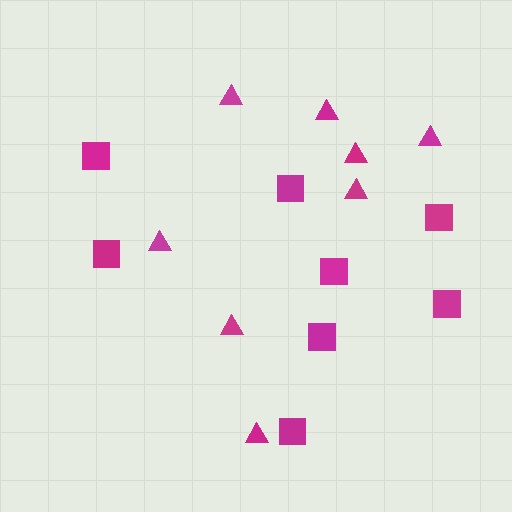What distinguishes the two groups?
There are 2 groups: one group of squares (8) and one group of triangles (8).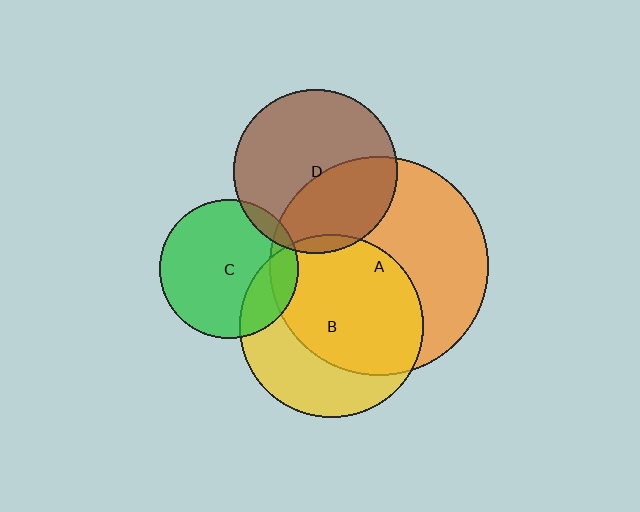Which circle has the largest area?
Circle A (orange).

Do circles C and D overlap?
Yes.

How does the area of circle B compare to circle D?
Approximately 1.3 times.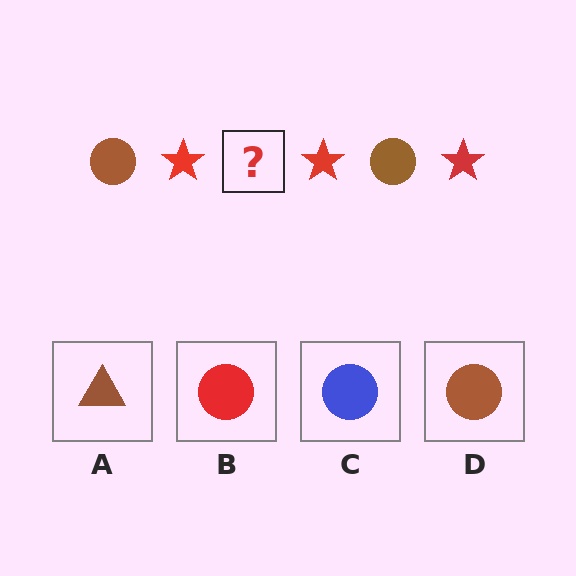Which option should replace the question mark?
Option D.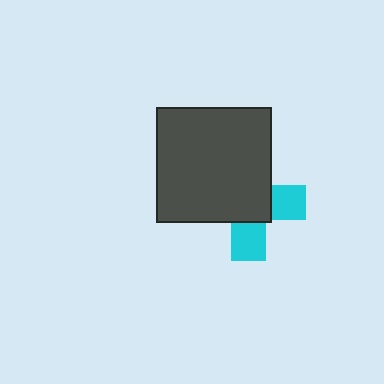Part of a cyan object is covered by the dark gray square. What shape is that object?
It is a cross.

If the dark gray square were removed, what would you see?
You would see the complete cyan cross.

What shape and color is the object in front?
The object in front is a dark gray square.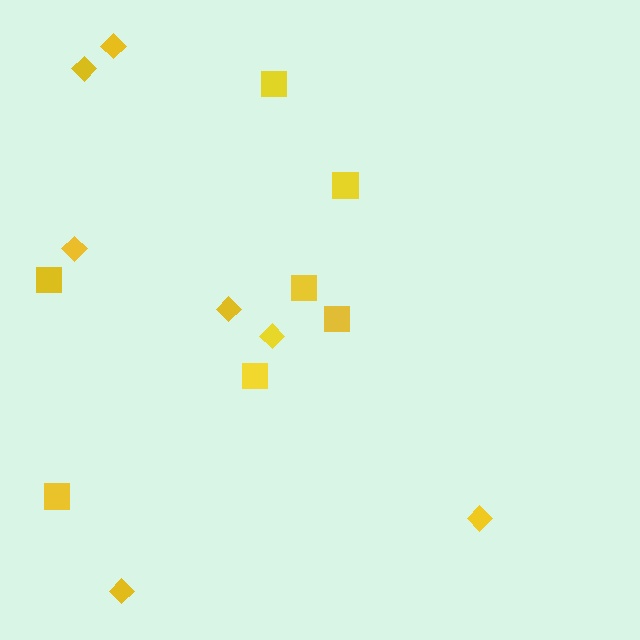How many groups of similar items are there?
There are 2 groups: one group of diamonds (7) and one group of squares (7).